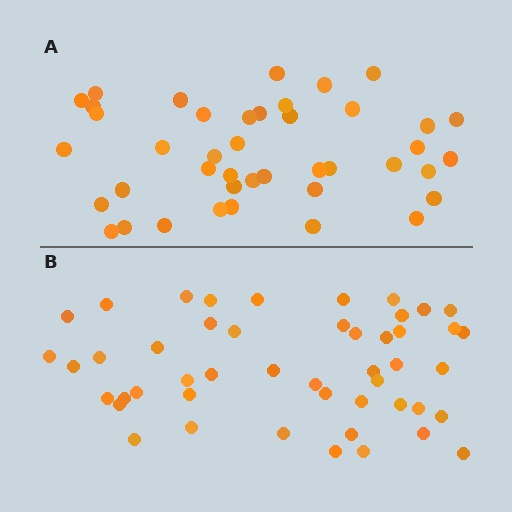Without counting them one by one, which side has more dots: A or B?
Region B (the bottom region) has more dots.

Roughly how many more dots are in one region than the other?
Region B has about 6 more dots than region A.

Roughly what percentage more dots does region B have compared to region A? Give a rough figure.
About 15% more.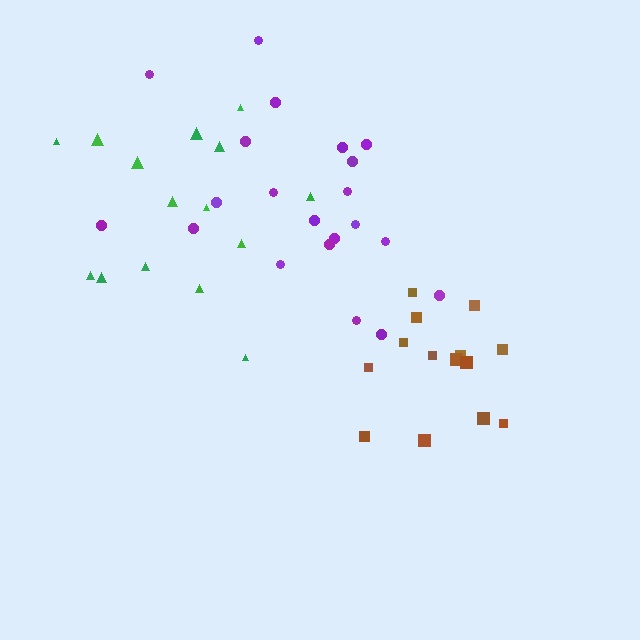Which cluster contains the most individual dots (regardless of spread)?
Purple (21).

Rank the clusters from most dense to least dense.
purple, brown, green.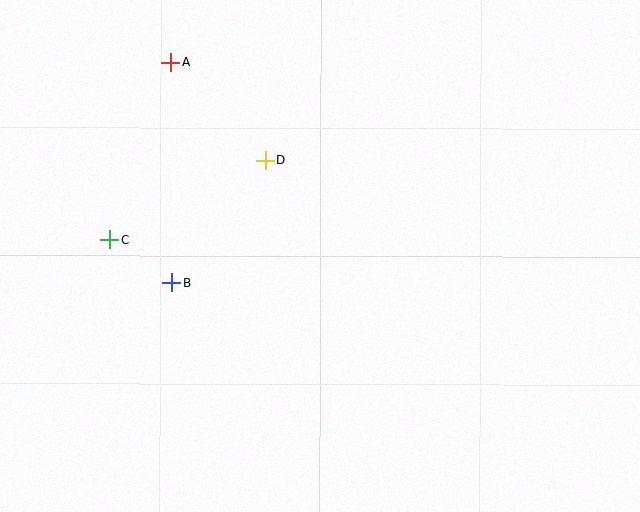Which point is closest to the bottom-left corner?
Point B is closest to the bottom-left corner.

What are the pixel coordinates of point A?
Point A is at (171, 62).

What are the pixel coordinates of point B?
Point B is at (172, 283).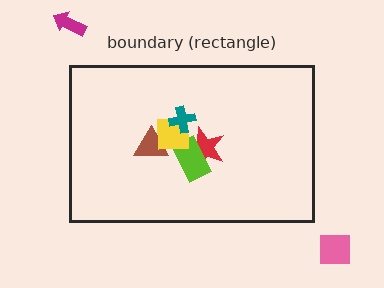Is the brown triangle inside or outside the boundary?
Inside.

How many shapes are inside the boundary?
5 inside, 2 outside.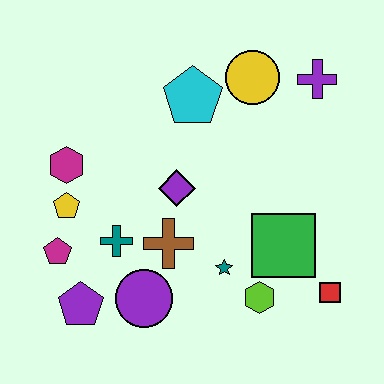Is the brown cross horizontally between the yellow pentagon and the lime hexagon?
Yes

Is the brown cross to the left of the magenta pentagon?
No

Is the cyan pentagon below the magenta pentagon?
No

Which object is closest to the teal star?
The lime hexagon is closest to the teal star.